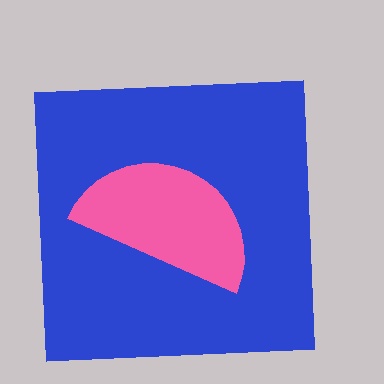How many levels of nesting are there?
2.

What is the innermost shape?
The pink semicircle.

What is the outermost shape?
The blue square.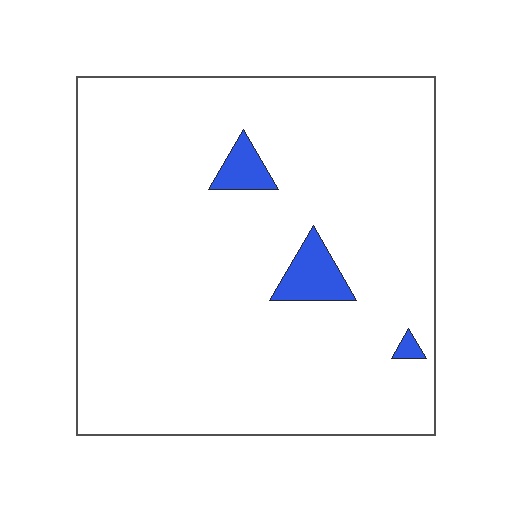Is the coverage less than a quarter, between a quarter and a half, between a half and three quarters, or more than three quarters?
Less than a quarter.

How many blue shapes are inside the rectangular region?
3.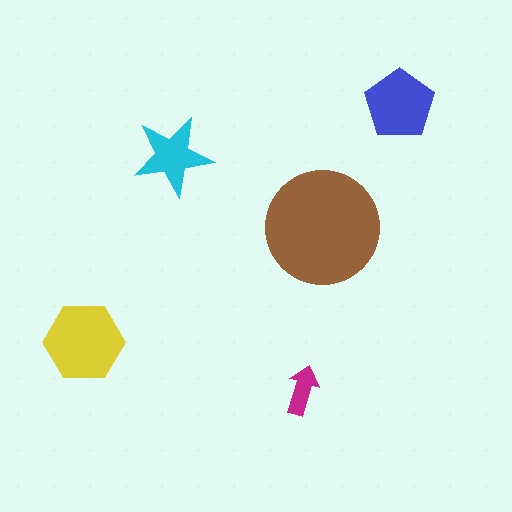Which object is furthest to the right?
The blue pentagon is rightmost.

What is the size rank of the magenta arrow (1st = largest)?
5th.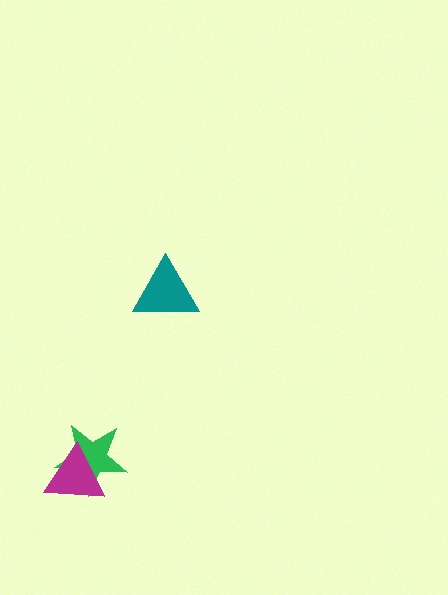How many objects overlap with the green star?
1 object overlaps with the green star.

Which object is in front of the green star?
The magenta triangle is in front of the green star.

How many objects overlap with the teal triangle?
0 objects overlap with the teal triangle.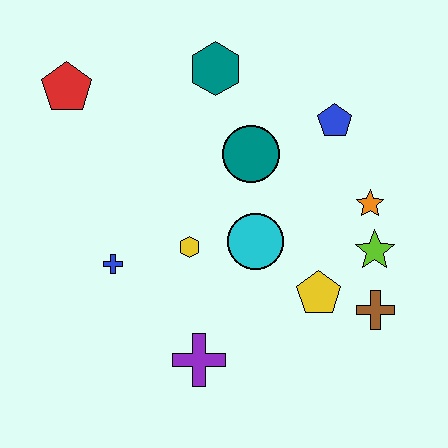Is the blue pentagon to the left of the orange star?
Yes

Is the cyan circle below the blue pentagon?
Yes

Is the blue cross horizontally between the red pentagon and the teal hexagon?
Yes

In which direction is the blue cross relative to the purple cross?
The blue cross is above the purple cross.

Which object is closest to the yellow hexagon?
The cyan circle is closest to the yellow hexagon.